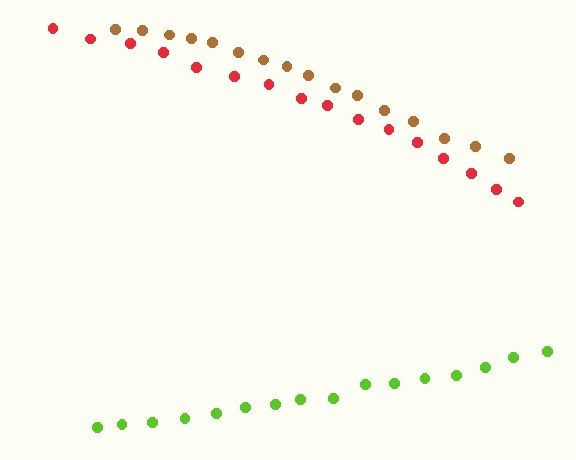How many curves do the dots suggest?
There are 3 distinct paths.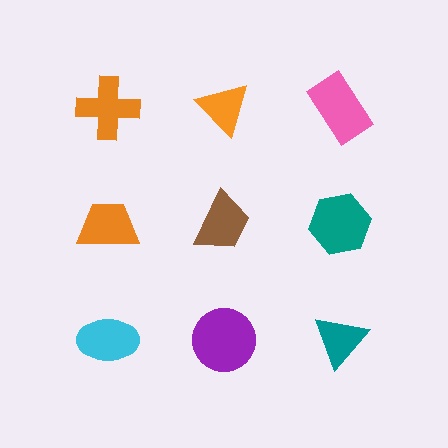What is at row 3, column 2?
A purple circle.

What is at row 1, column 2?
An orange triangle.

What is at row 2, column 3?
A teal hexagon.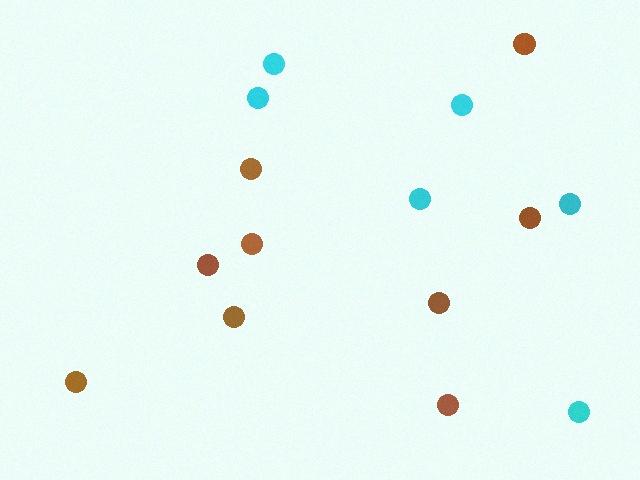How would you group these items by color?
There are 2 groups: one group of brown circles (9) and one group of cyan circles (6).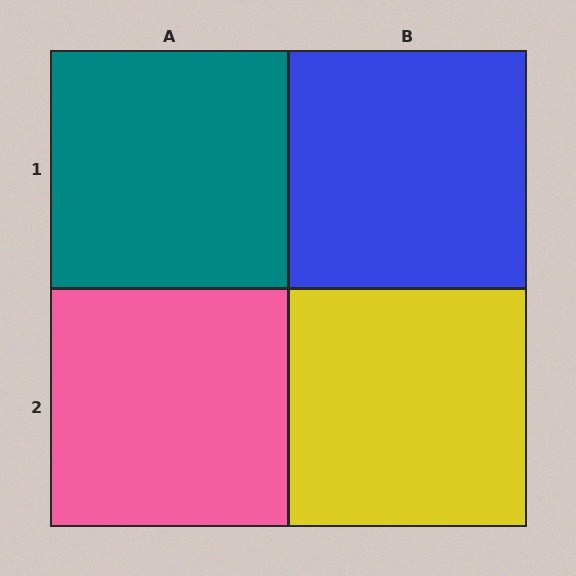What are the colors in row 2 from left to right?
Pink, yellow.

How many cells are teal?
1 cell is teal.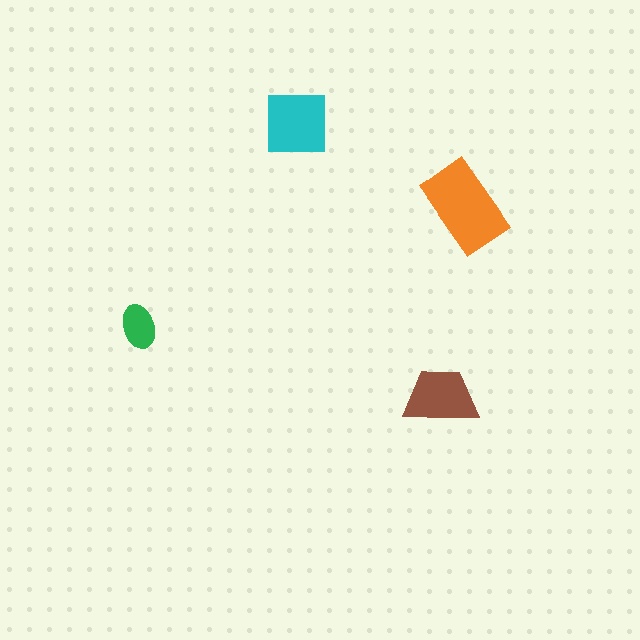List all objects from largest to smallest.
The orange rectangle, the cyan square, the brown trapezoid, the green ellipse.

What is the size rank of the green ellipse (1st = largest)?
4th.